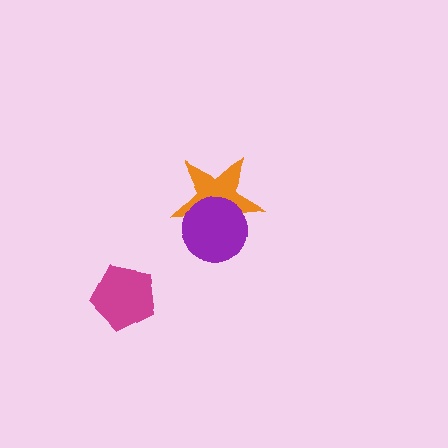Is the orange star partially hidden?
Yes, it is partially covered by another shape.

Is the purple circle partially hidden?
No, no other shape covers it.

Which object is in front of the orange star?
The purple circle is in front of the orange star.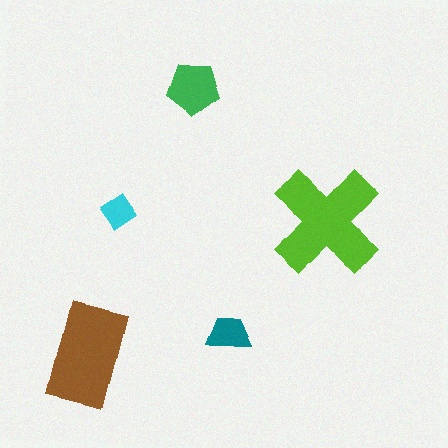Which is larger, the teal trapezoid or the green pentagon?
The green pentagon.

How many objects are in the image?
There are 5 objects in the image.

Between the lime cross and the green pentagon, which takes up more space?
The lime cross.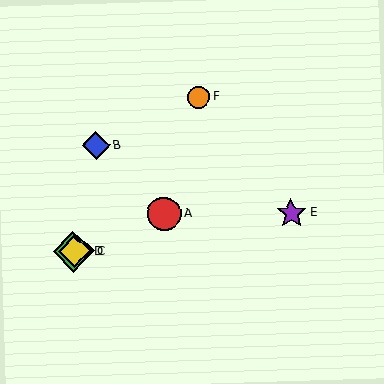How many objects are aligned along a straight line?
3 objects (A, C, D) are aligned along a straight line.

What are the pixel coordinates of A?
Object A is at (164, 214).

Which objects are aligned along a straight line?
Objects A, C, D are aligned along a straight line.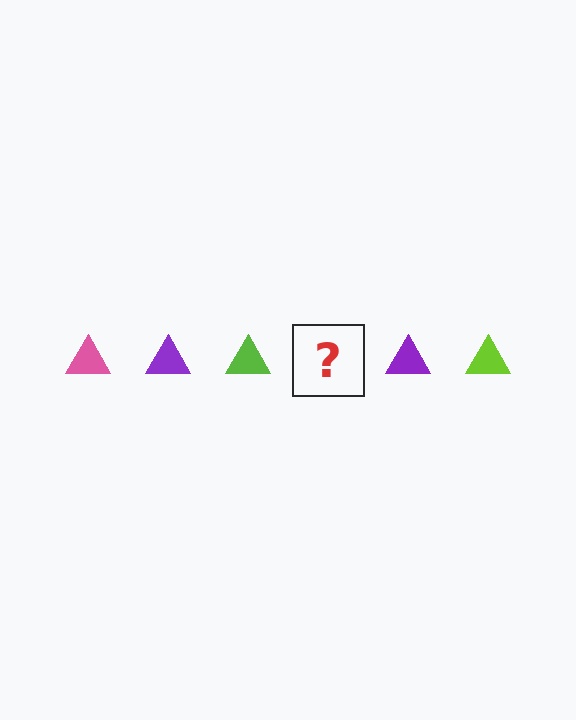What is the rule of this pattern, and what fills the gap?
The rule is that the pattern cycles through pink, purple, lime triangles. The gap should be filled with a pink triangle.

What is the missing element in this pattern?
The missing element is a pink triangle.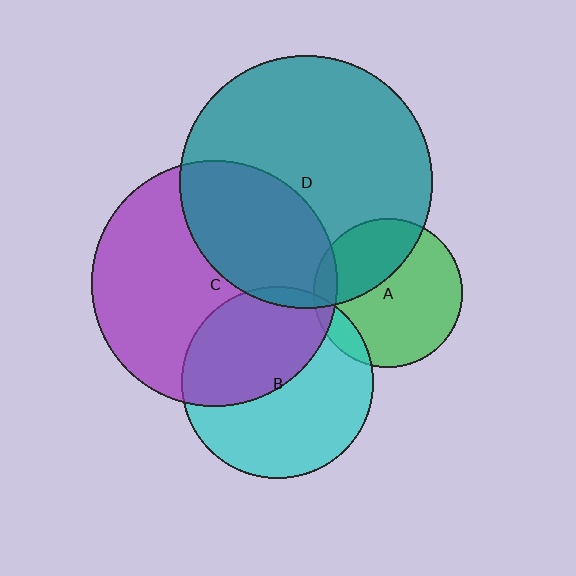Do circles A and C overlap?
Yes.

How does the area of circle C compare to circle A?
Approximately 2.7 times.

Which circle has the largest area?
Circle D (teal).